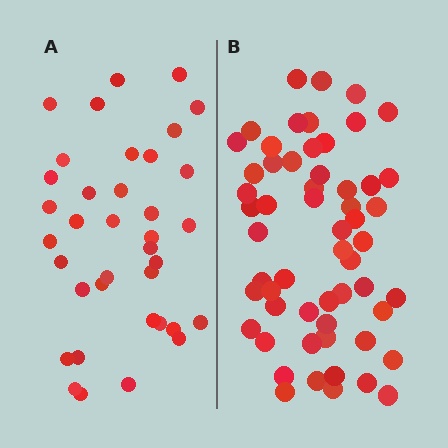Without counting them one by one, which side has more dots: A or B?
Region B (the right region) has more dots.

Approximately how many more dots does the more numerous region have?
Region B has approximately 20 more dots than region A.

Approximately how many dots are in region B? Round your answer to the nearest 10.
About 60 dots. (The exact count is 57, which rounds to 60.)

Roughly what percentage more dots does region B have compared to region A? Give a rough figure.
About 55% more.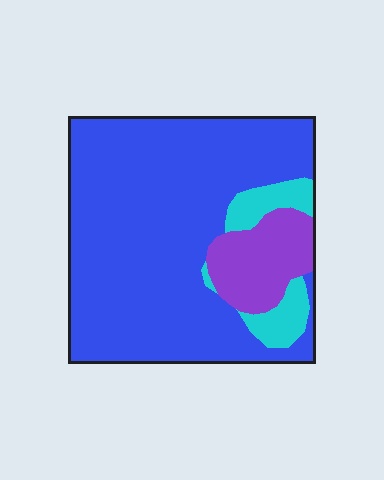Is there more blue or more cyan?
Blue.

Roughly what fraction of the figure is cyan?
Cyan takes up about one tenth (1/10) of the figure.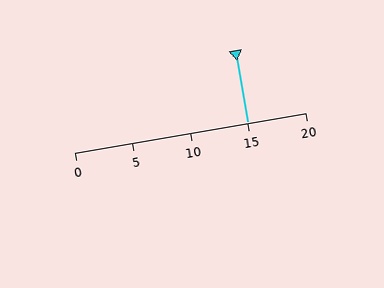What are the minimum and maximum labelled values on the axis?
The axis runs from 0 to 20.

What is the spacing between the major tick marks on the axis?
The major ticks are spaced 5 apart.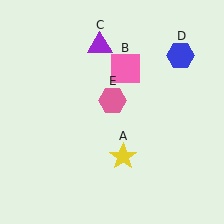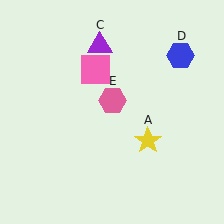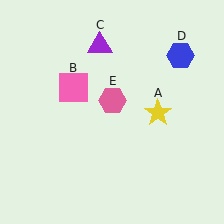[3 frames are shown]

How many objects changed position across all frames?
2 objects changed position: yellow star (object A), pink square (object B).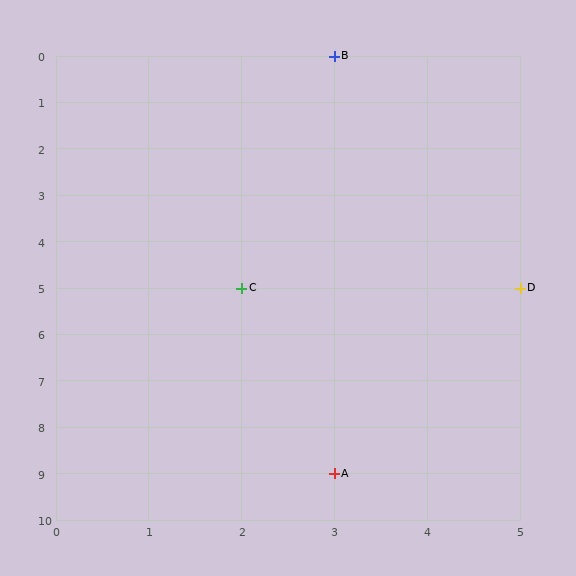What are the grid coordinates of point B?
Point B is at grid coordinates (3, 0).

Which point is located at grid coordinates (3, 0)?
Point B is at (3, 0).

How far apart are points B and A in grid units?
Points B and A are 9 rows apart.